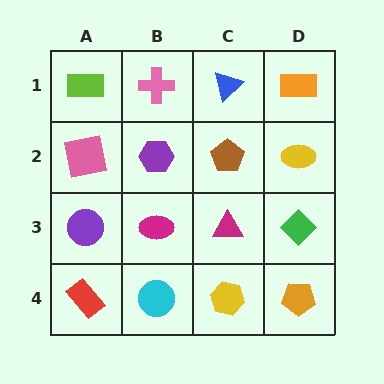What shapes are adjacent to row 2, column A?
A lime rectangle (row 1, column A), a purple circle (row 3, column A), a purple hexagon (row 2, column B).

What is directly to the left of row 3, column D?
A magenta triangle.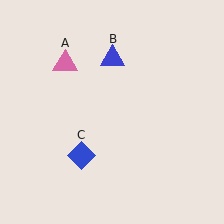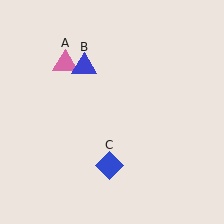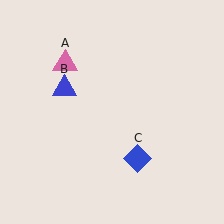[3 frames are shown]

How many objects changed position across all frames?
2 objects changed position: blue triangle (object B), blue diamond (object C).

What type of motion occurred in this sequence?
The blue triangle (object B), blue diamond (object C) rotated counterclockwise around the center of the scene.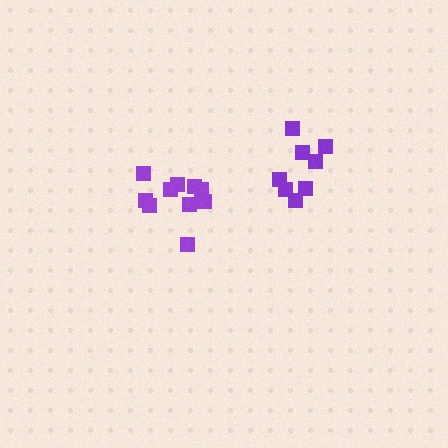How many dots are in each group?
Group 1: 8 dots, Group 2: 10 dots (18 total).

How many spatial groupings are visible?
There are 2 spatial groupings.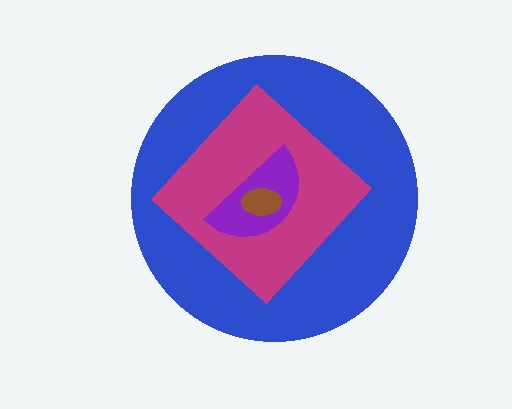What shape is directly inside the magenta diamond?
The purple semicircle.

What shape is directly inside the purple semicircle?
The brown ellipse.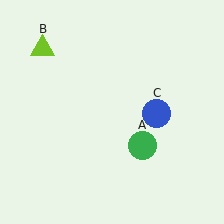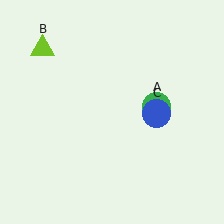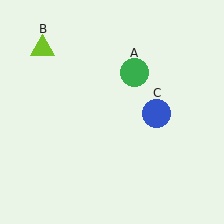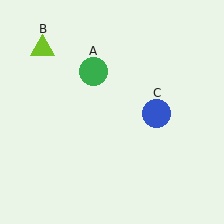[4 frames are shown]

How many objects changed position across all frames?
1 object changed position: green circle (object A).